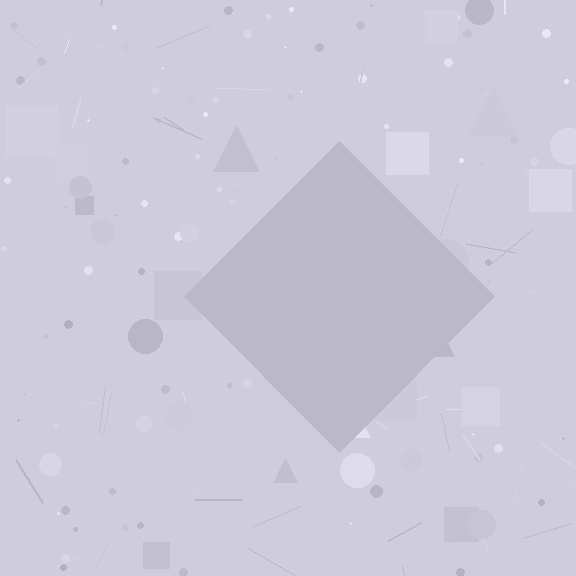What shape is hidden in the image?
A diamond is hidden in the image.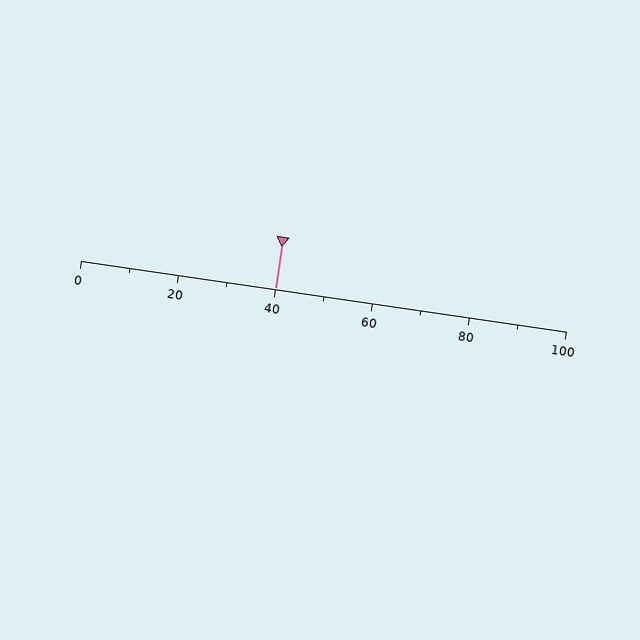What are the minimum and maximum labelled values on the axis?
The axis runs from 0 to 100.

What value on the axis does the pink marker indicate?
The marker indicates approximately 40.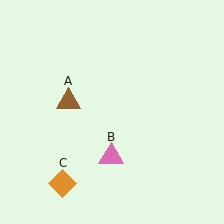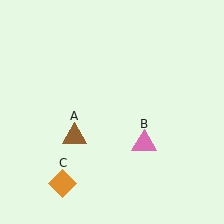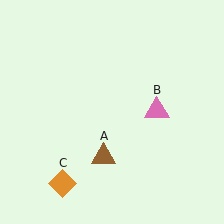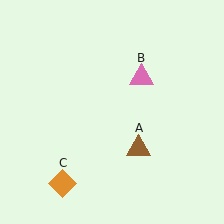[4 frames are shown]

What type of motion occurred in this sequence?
The brown triangle (object A), pink triangle (object B) rotated counterclockwise around the center of the scene.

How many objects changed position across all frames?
2 objects changed position: brown triangle (object A), pink triangle (object B).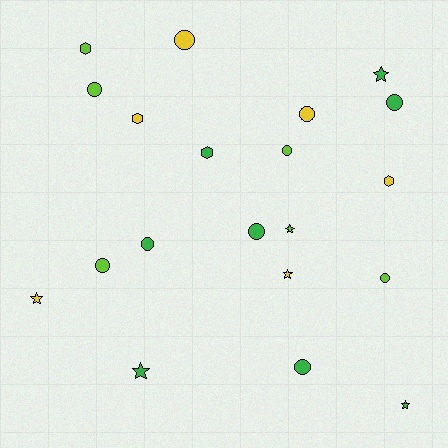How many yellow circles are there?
There are 2 yellow circles.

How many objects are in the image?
There are 20 objects.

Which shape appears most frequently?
Circle, with 10 objects.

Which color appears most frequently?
Green, with 8 objects.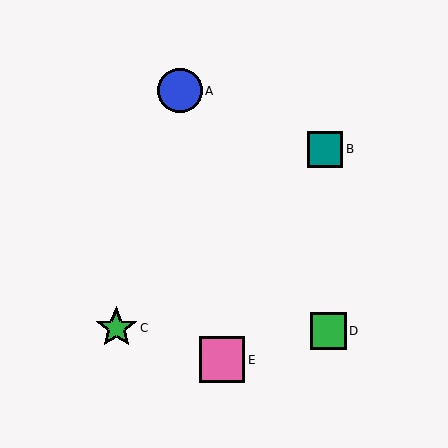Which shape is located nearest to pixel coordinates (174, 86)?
The blue circle (labeled A) at (180, 91) is nearest to that location.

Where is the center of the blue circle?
The center of the blue circle is at (180, 91).